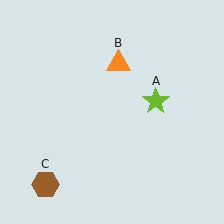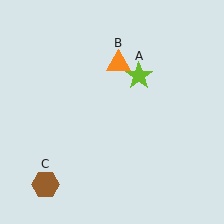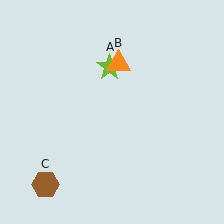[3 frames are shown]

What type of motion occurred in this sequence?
The lime star (object A) rotated counterclockwise around the center of the scene.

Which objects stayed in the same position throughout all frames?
Orange triangle (object B) and brown hexagon (object C) remained stationary.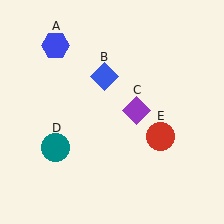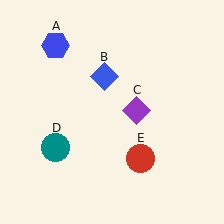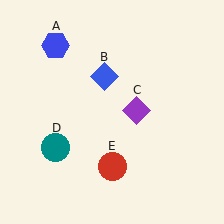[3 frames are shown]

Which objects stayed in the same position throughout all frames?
Blue hexagon (object A) and blue diamond (object B) and purple diamond (object C) and teal circle (object D) remained stationary.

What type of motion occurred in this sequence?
The red circle (object E) rotated clockwise around the center of the scene.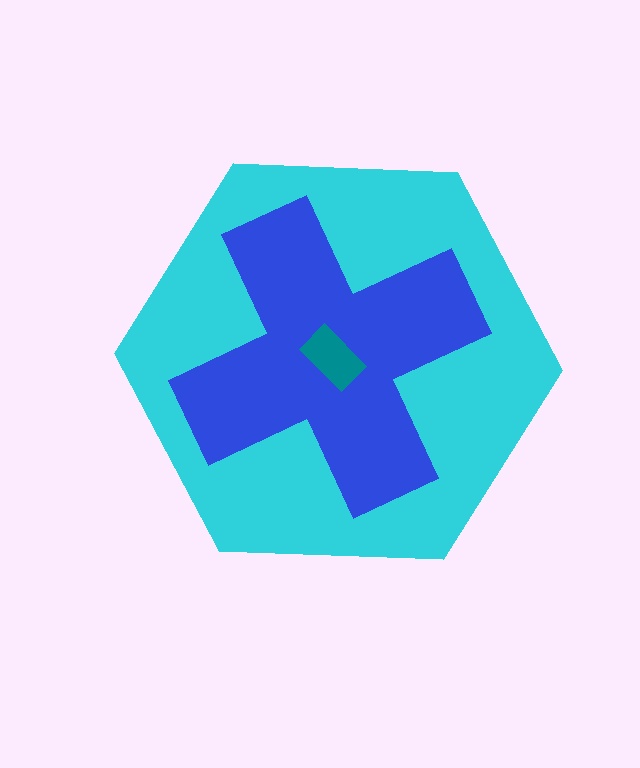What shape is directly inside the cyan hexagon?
The blue cross.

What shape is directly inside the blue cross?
The teal rectangle.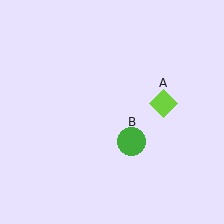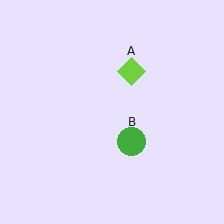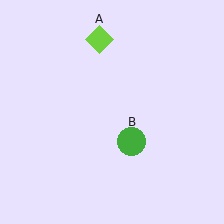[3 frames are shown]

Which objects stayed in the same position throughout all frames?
Green circle (object B) remained stationary.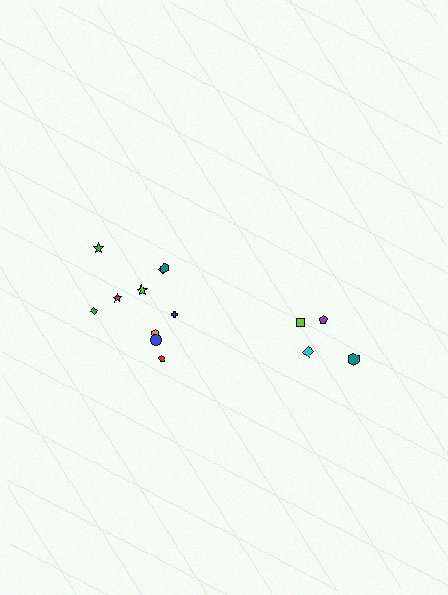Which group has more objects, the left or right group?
The left group.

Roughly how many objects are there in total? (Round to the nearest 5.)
Roughly 15 objects in total.